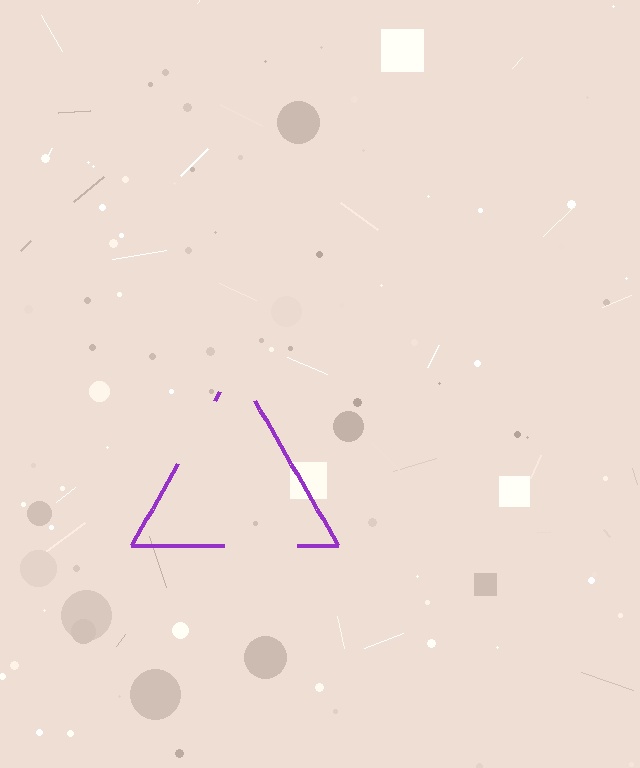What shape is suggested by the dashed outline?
The dashed outline suggests a triangle.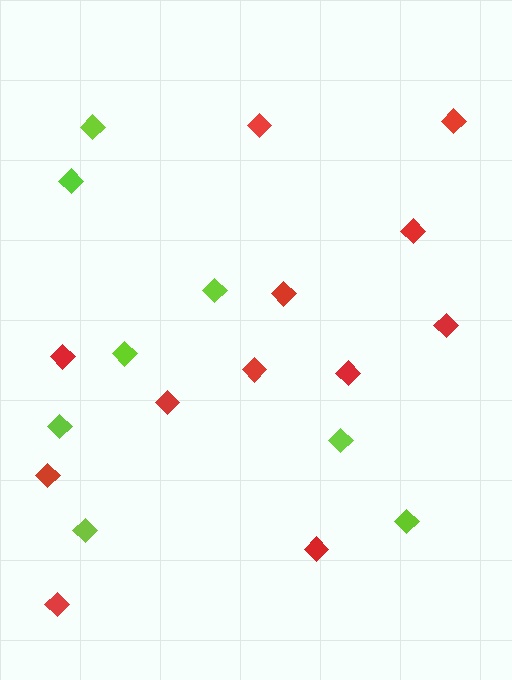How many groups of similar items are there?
There are 2 groups: one group of red diamonds (12) and one group of lime diamonds (8).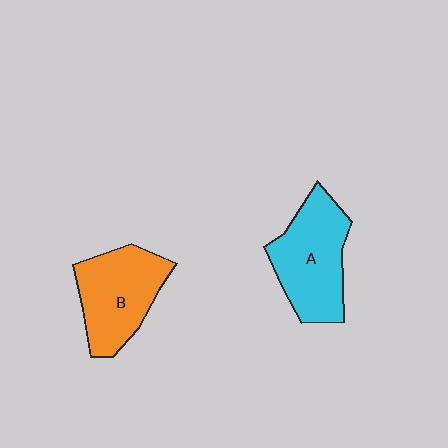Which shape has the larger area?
Shape A (cyan).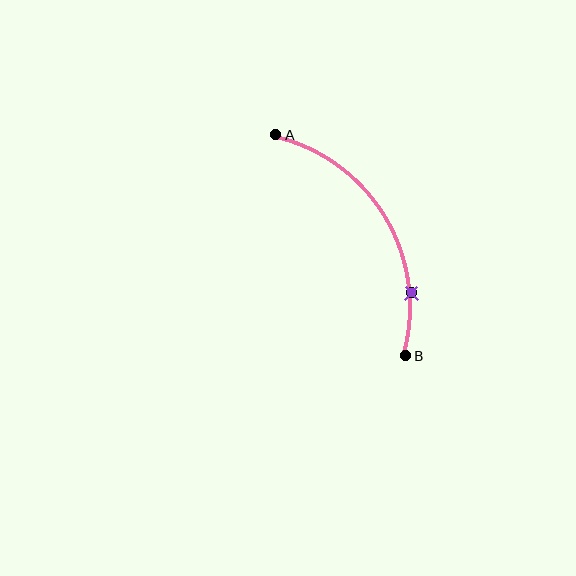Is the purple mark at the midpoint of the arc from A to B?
No. The purple mark lies on the arc but is closer to endpoint B. The arc midpoint would be at the point on the curve equidistant along the arc from both A and B.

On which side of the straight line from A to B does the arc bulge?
The arc bulges to the right of the straight line connecting A and B.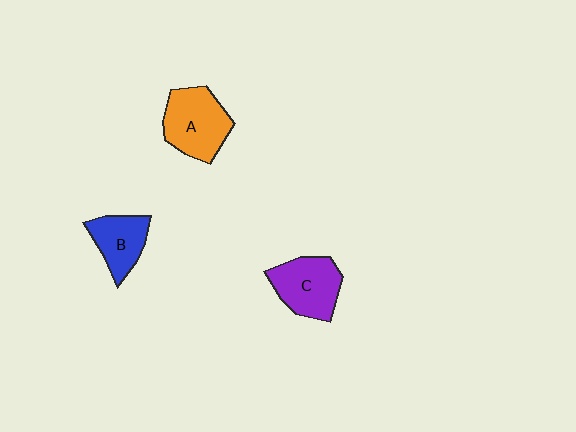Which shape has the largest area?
Shape A (orange).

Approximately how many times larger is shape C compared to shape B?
Approximately 1.3 times.